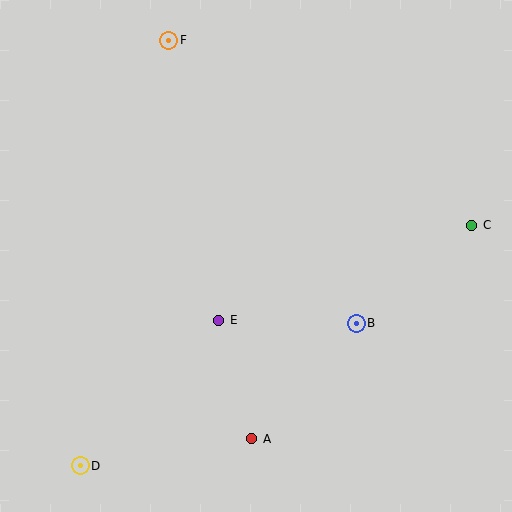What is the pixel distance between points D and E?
The distance between D and E is 201 pixels.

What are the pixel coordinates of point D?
Point D is at (80, 466).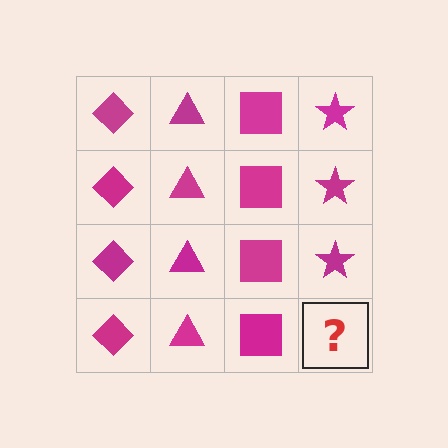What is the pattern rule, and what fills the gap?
The rule is that each column has a consistent shape. The gap should be filled with a magenta star.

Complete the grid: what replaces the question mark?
The question mark should be replaced with a magenta star.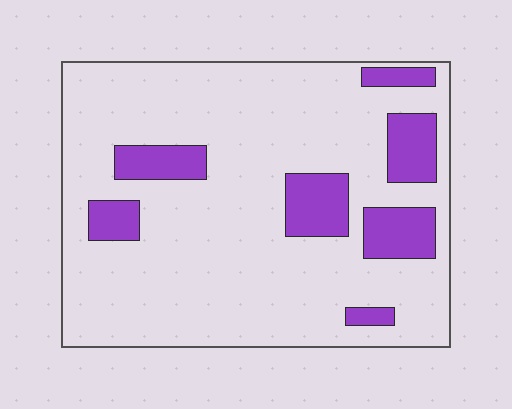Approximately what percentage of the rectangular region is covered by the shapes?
Approximately 15%.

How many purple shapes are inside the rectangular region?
7.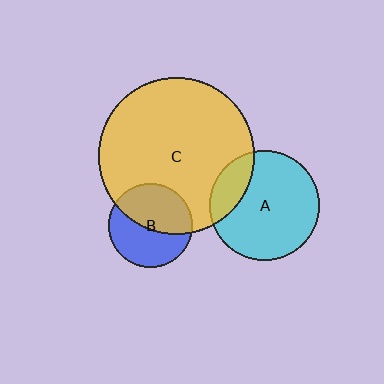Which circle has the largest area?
Circle C (yellow).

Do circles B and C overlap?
Yes.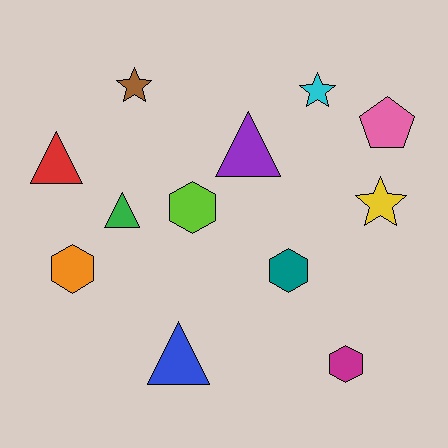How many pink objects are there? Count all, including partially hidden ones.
There is 1 pink object.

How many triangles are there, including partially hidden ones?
There are 4 triangles.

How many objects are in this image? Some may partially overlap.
There are 12 objects.